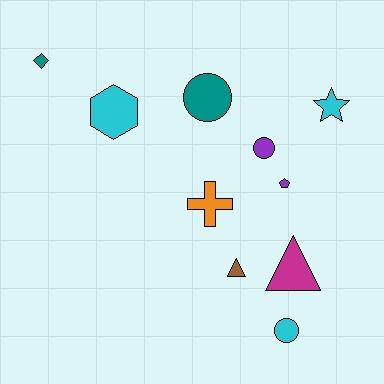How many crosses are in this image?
There is 1 cross.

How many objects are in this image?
There are 10 objects.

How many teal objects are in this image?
There are 2 teal objects.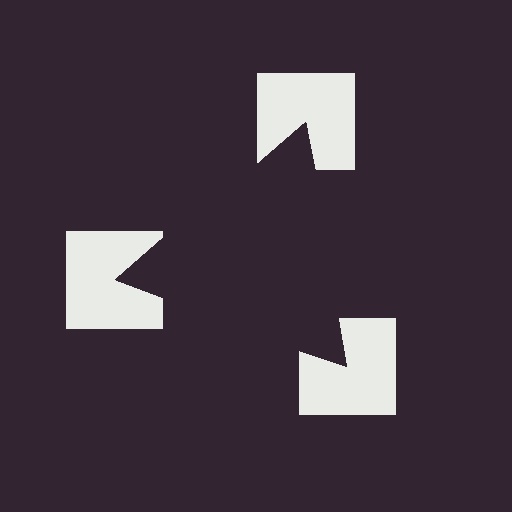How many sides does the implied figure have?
3 sides.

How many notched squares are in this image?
There are 3 — one at each vertex of the illusory triangle.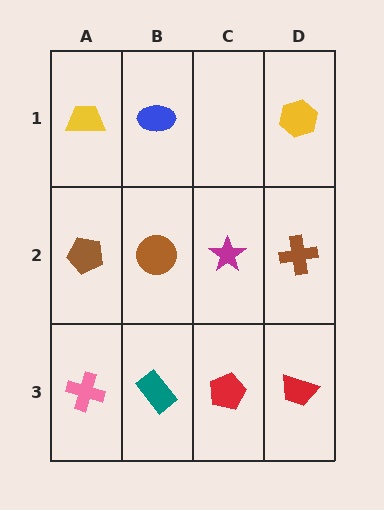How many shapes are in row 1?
3 shapes.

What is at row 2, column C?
A magenta star.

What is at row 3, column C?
A red pentagon.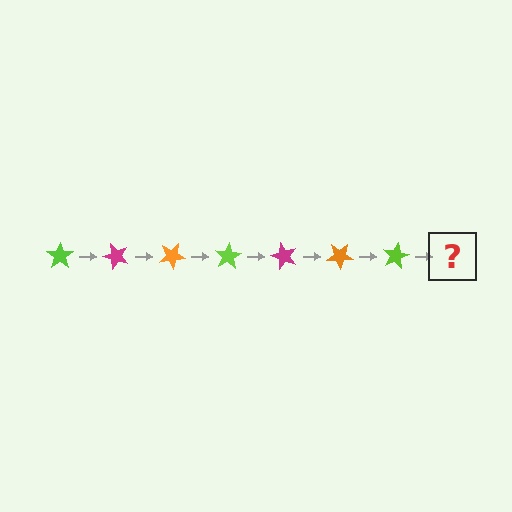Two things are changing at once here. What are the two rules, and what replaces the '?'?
The two rules are that it rotates 50 degrees each step and the color cycles through lime, magenta, and orange. The '?' should be a magenta star, rotated 350 degrees from the start.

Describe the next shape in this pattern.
It should be a magenta star, rotated 350 degrees from the start.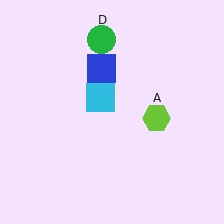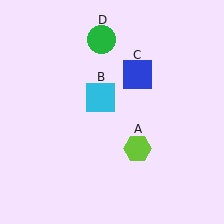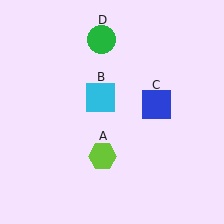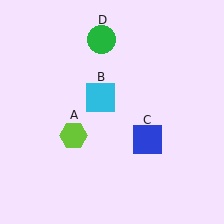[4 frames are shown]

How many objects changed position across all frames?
2 objects changed position: lime hexagon (object A), blue square (object C).